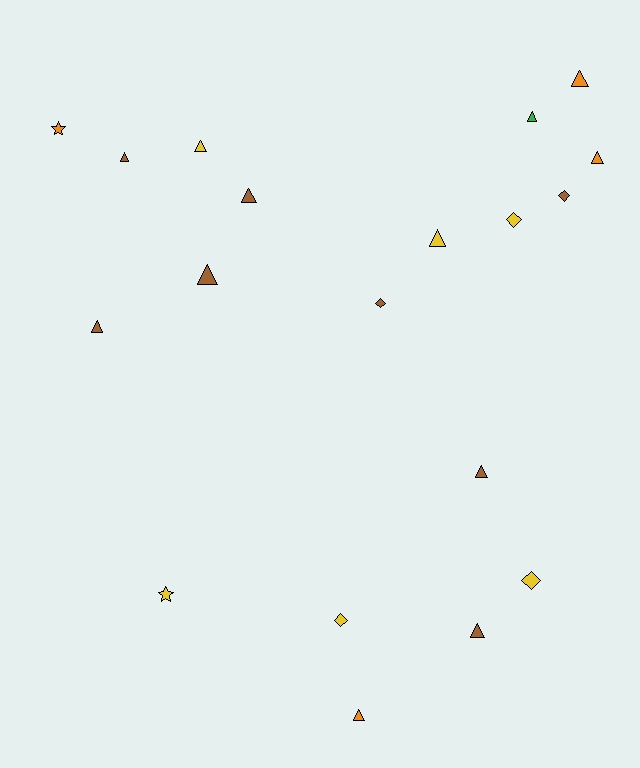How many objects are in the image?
There are 19 objects.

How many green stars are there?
There are no green stars.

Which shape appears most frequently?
Triangle, with 12 objects.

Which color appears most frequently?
Brown, with 8 objects.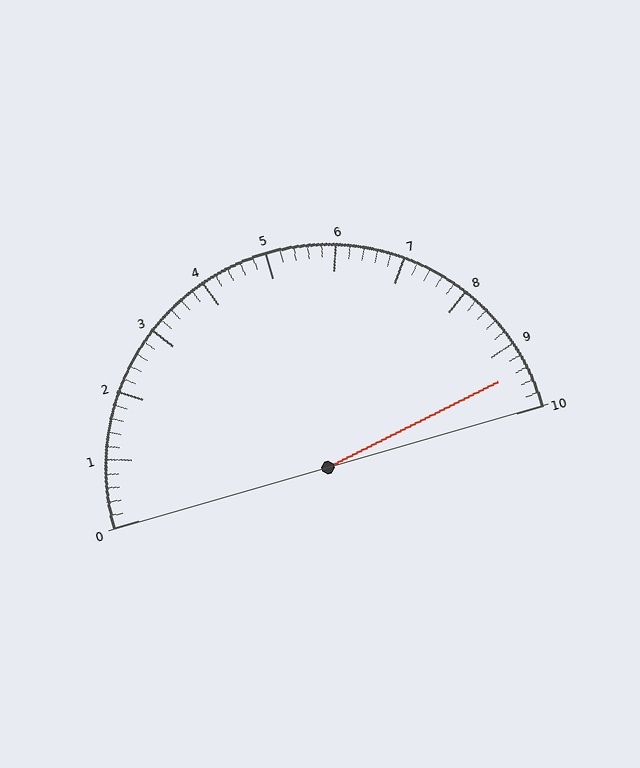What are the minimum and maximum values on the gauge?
The gauge ranges from 0 to 10.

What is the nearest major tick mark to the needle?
The nearest major tick mark is 9.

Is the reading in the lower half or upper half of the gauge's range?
The reading is in the upper half of the range (0 to 10).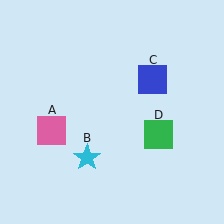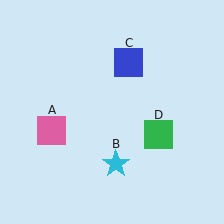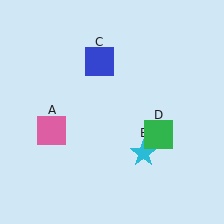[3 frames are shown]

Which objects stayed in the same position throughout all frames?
Pink square (object A) and green square (object D) remained stationary.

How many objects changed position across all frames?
2 objects changed position: cyan star (object B), blue square (object C).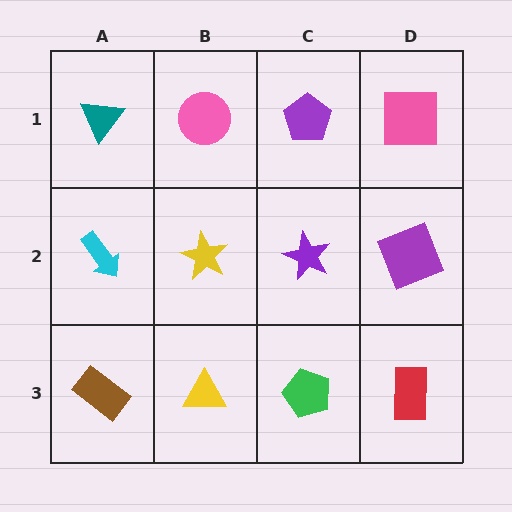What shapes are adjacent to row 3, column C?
A purple star (row 2, column C), a yellow triangle (row 3, column B), a red rectangle (row 3, column D).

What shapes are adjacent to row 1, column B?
A yellow star (row 2, column B), a teal triangle (row 1, column A), a purple pentagon (row 1, column C).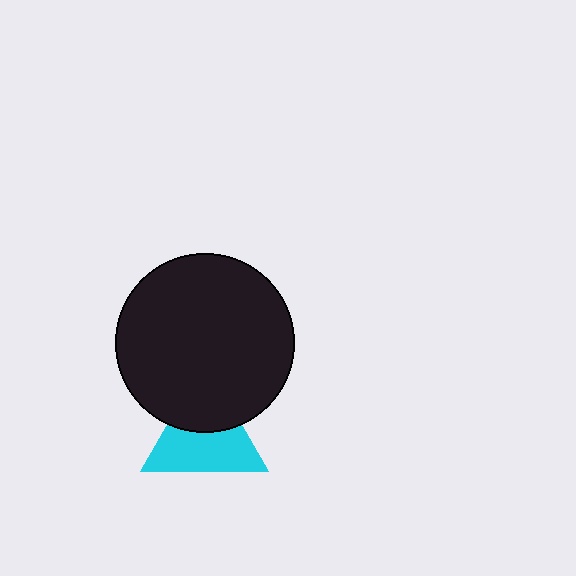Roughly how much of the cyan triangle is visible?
About half of it is visible (roughly 60%).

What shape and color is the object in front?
The object in front is a black circle.